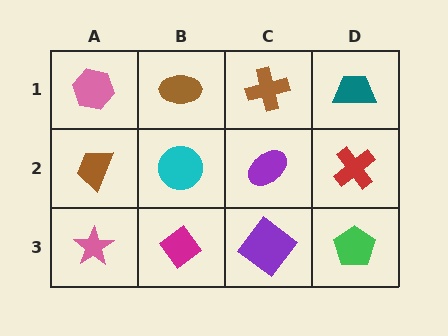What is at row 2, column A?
A brown trapezoid.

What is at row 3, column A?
A pink star.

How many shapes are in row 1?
4 shapes.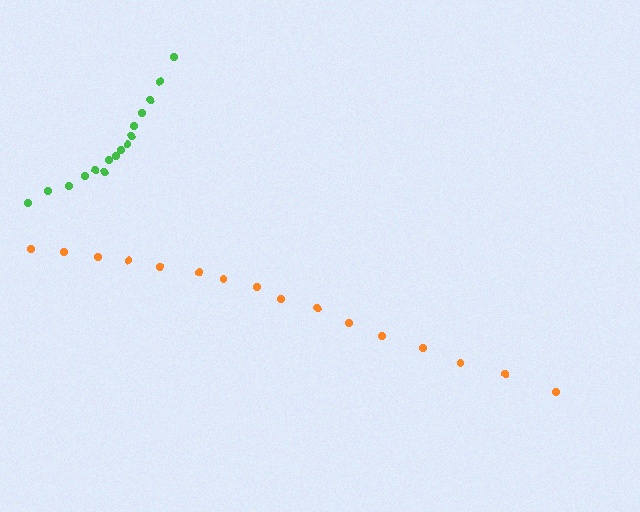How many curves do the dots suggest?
There are 2 distinct paths.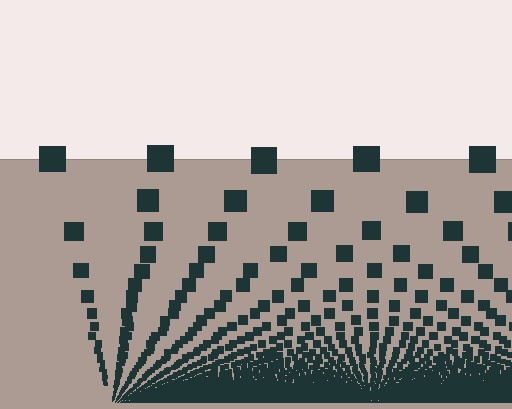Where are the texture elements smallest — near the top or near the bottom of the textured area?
Near the bottom.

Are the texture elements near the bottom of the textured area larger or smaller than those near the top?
Smaller. The gradient is inverted — elements near the bottom are smaller and denser.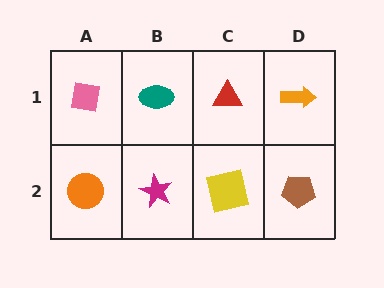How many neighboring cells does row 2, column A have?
2.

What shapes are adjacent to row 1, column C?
A yellow square (row 2, column C), a teal ellipse (row 1, column B), an orange arrow (row 1, column D).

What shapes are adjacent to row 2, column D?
An orange arrow (row 1, column D), a yellow square (row 2, column C).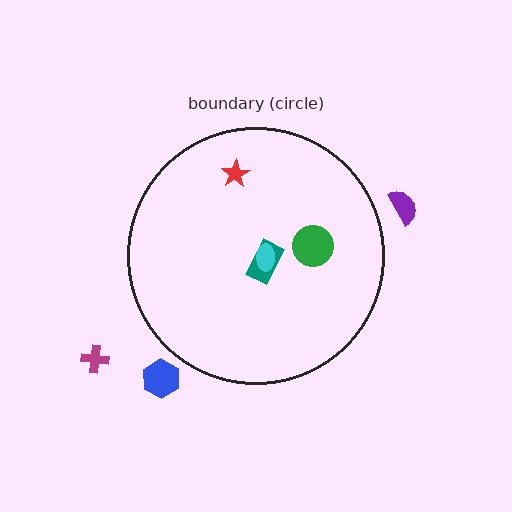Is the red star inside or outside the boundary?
Inside.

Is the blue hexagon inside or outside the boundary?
Outside.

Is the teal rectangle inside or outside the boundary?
Inside.